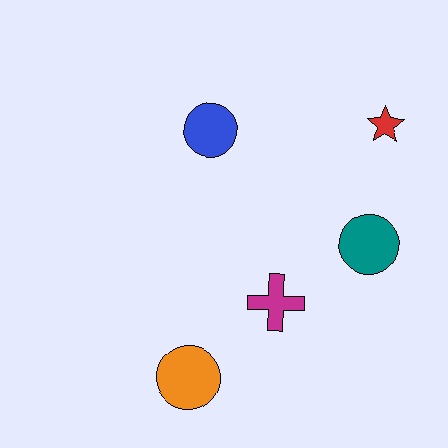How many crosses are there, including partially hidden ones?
There is 1 cross.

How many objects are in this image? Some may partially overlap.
There are 5 objects.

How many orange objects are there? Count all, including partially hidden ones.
There is 1 orange object.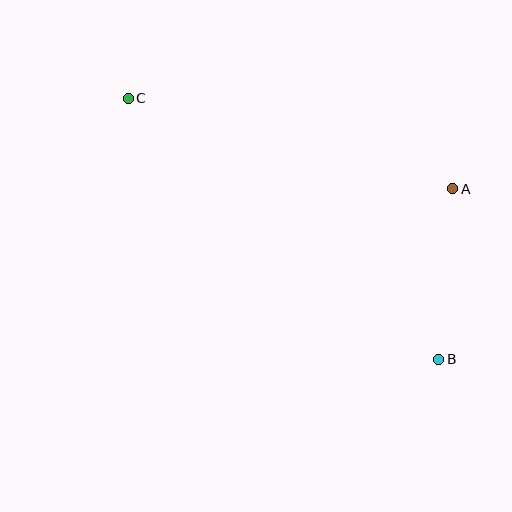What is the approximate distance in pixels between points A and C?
The distance between A and C is approximately 337 pixels.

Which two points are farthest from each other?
Points B and C are farthest from each other.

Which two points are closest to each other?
Points A and B are closest to each other.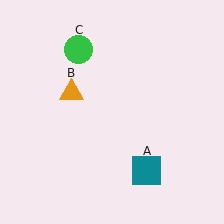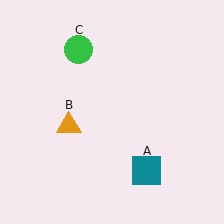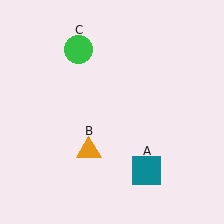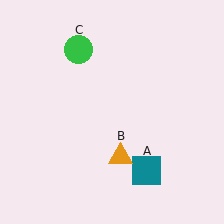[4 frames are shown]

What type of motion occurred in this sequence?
The orange triangle (object B) rotated counterclockwise around the center of the scene.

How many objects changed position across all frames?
1 object changed position: orange triangle (object B).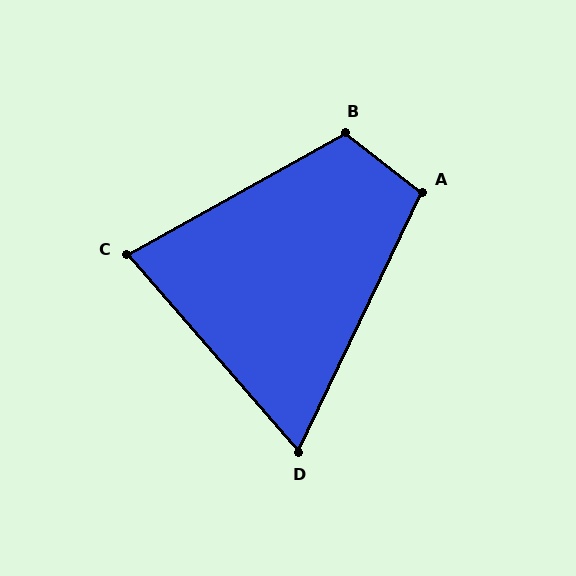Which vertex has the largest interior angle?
B, at approximately 113 degrees.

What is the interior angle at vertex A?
Approximately 102 degrees (obtuse).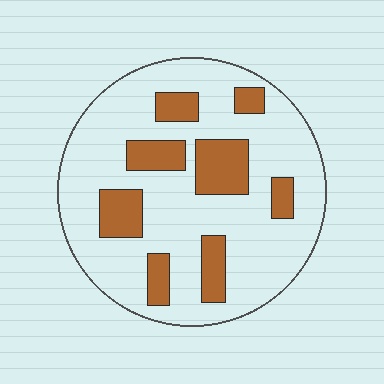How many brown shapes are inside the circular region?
8.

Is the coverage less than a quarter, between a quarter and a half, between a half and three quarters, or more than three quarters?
Less than a quarter.